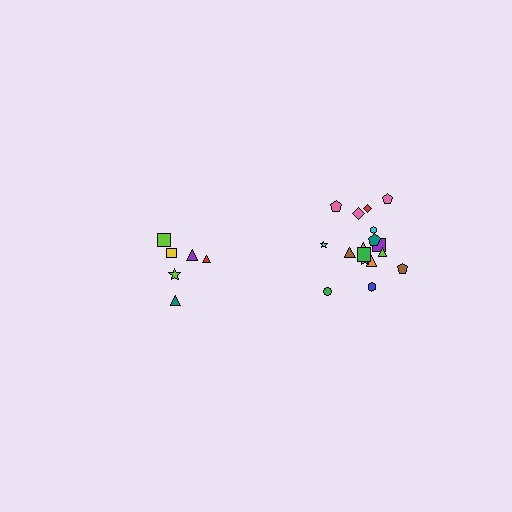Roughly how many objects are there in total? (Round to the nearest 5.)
Roughly 25 objects in total.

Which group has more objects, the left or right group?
The right group.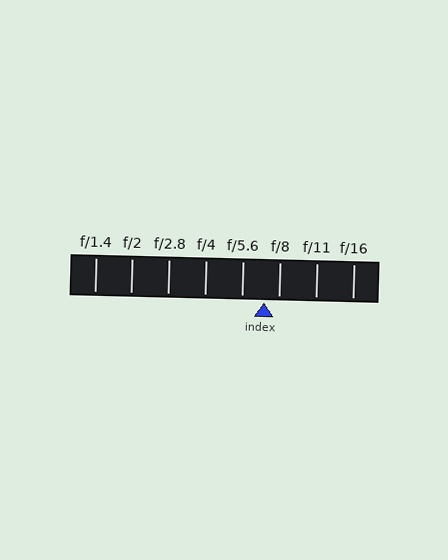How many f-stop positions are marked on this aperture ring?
There are 8 f-stop positions marked.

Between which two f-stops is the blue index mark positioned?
The index mark is between f/5.6 and f/8.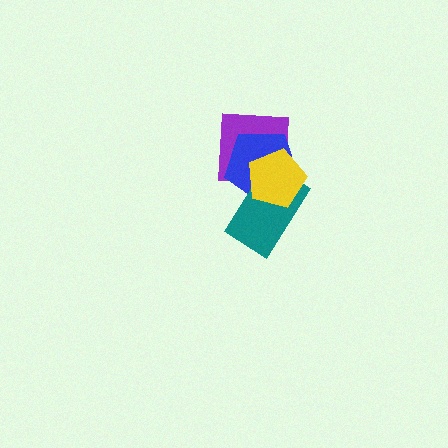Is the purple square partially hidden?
Yes, it is partially covered by another shape.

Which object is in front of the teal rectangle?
The yellow pentagon is in front of the teal rectangle.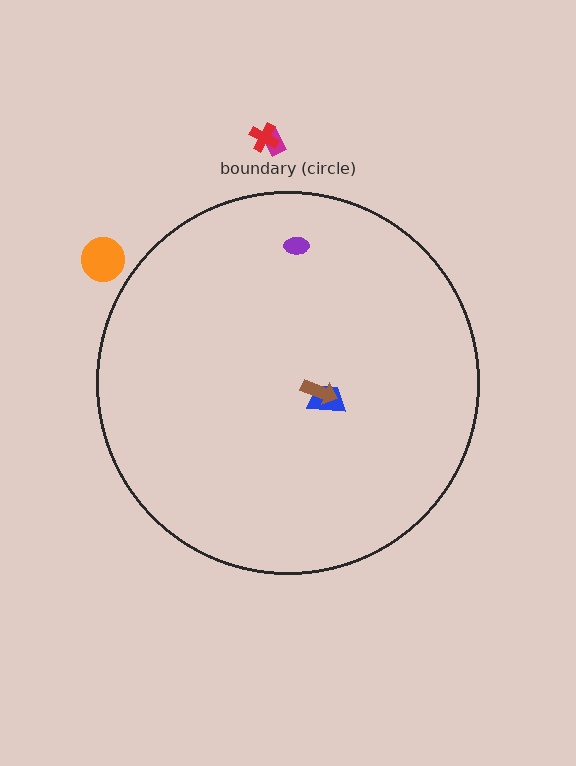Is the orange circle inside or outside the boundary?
Outside.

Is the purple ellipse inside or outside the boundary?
Inside.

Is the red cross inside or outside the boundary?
Outside.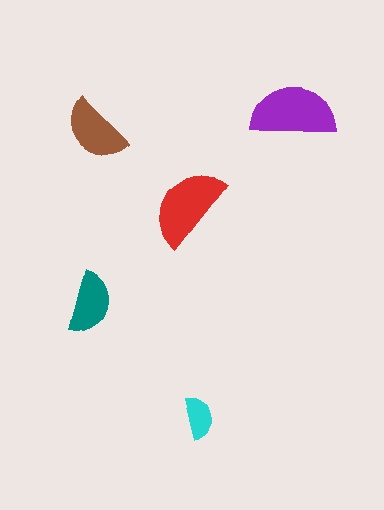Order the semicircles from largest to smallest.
the purple one, the red one, the brown one, the teal one, the cyan one.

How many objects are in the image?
There are 5 objects in the image.